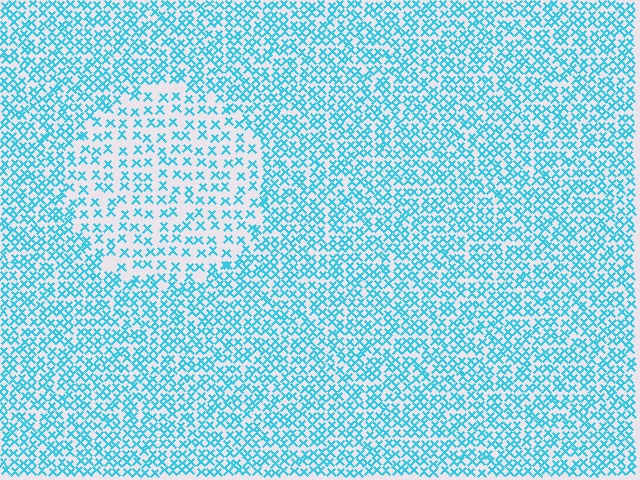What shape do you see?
I see a circle.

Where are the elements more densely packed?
The elements are more densely packed outside the circle boundary.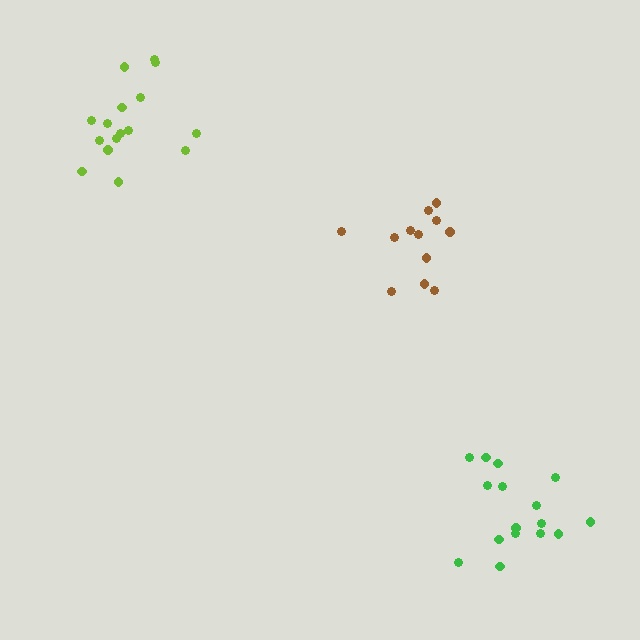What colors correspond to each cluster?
The clusters are colored: green, brown, lime.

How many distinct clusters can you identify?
There are 3 distinct clusters.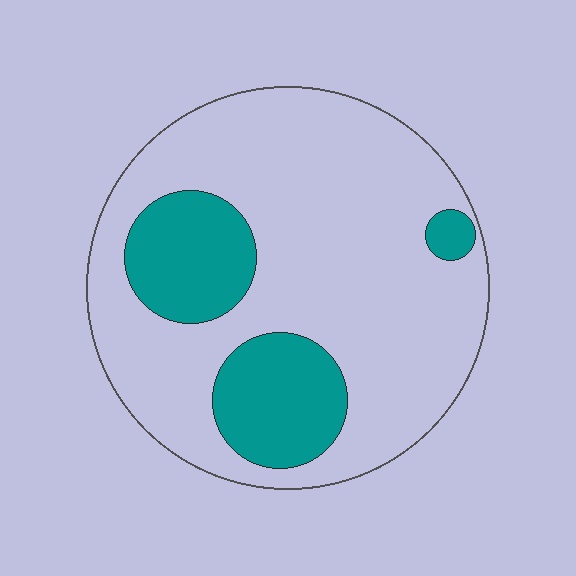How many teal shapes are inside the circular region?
3.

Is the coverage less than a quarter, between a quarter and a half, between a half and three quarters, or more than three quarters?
Less than a quarter.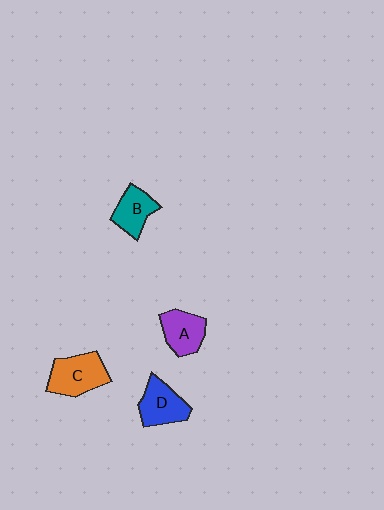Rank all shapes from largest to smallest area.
From largest to smallest: C (orange), D (blue), A (purple), B (teal).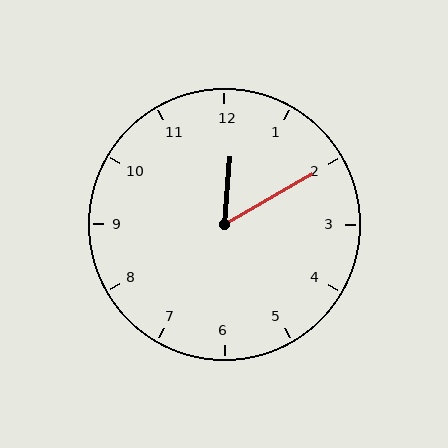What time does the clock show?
12:10.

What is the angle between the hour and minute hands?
Approximately 55 degrees.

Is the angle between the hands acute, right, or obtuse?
It is acute.